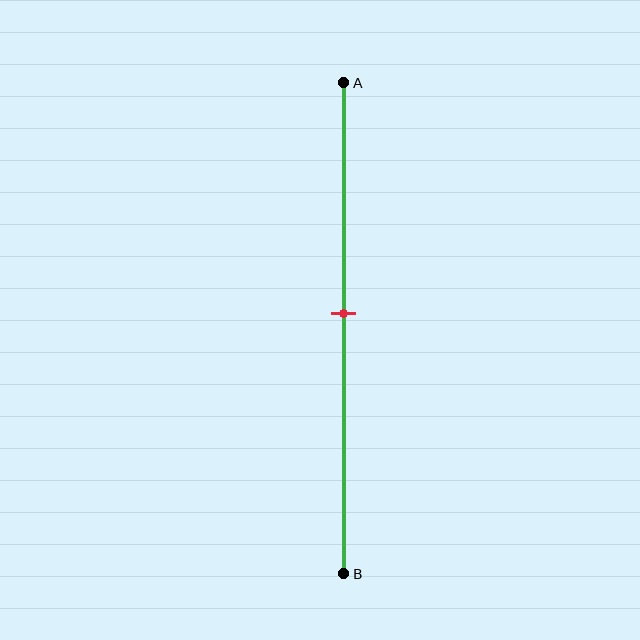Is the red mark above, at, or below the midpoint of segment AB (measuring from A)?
The red mark is approximately at the midpoint of segment AB.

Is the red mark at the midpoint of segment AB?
Yes, the mark is approximately at the midpoint.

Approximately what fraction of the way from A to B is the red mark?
The red mark is approximately 45% of the way from A to B.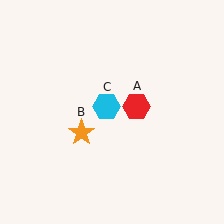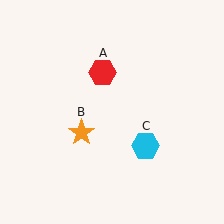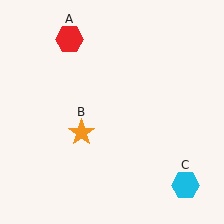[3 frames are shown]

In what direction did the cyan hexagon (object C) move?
The cyan hexagon (object C) moved down and to the right.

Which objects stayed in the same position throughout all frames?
Orange star (object B) remained stationary.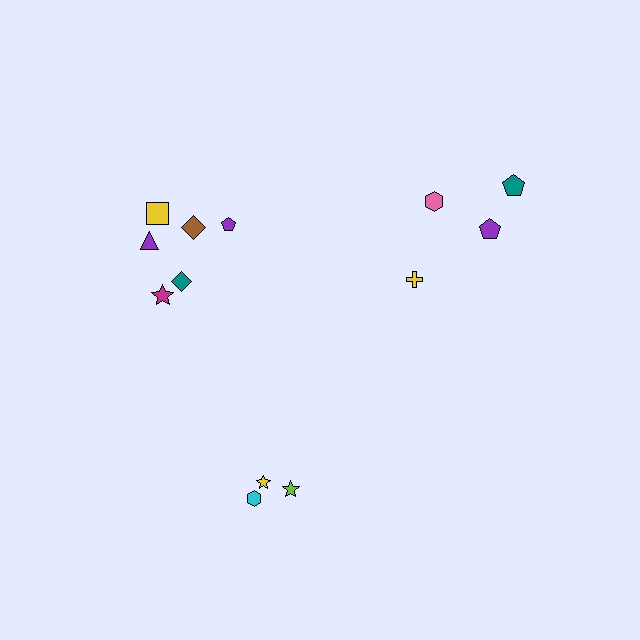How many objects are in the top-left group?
There are 6 objects.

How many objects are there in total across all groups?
There are 13 objects.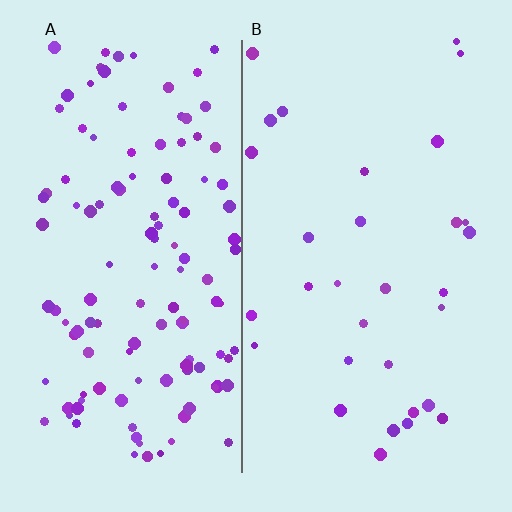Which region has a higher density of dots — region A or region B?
A (the left).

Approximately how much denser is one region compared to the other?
Approximately 3.9× — region A over region B.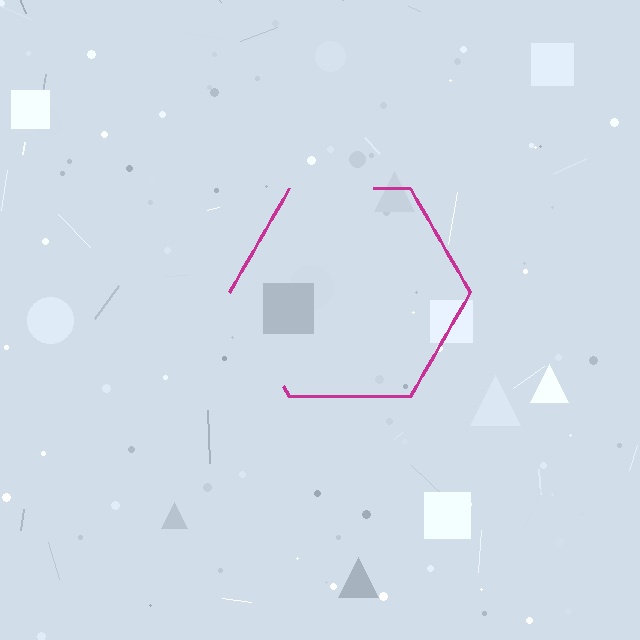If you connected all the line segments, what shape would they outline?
They would outline a hexagon.